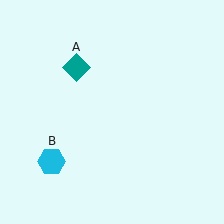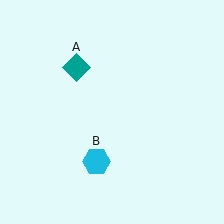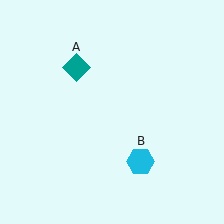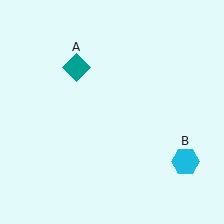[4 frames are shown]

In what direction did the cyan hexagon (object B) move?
The cyan hexagon (object B) moved right.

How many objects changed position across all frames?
1 object changed position: cyan hexagon (object B).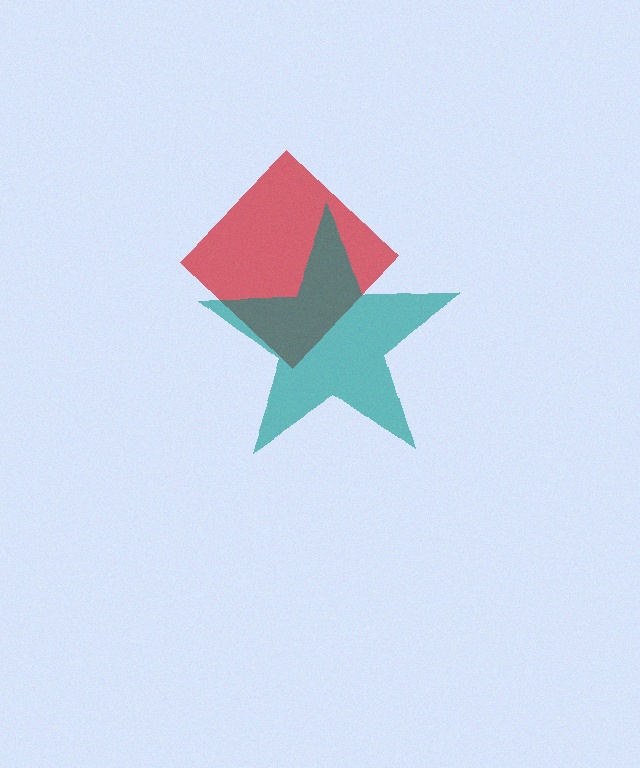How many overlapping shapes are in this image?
There are 2 overlapping shapes in the image.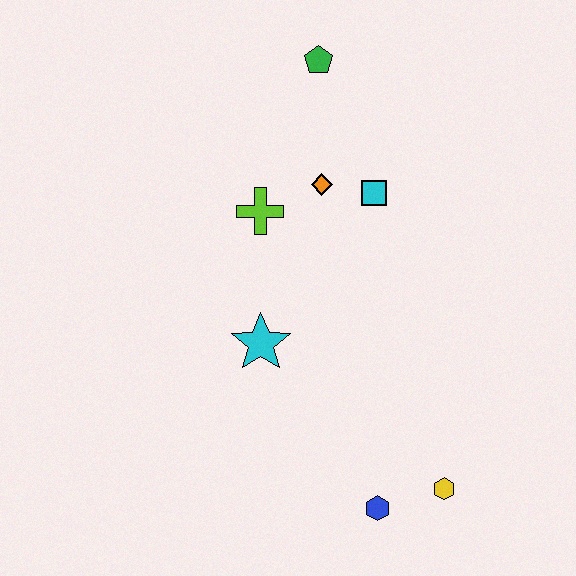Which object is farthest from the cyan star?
The green pentagon is farthest from the cyan star.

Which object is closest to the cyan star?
The lime cross is closest to the cyan star.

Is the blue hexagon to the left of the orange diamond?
No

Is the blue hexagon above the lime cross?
No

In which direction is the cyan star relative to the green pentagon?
The cyan star is below the green pentagon.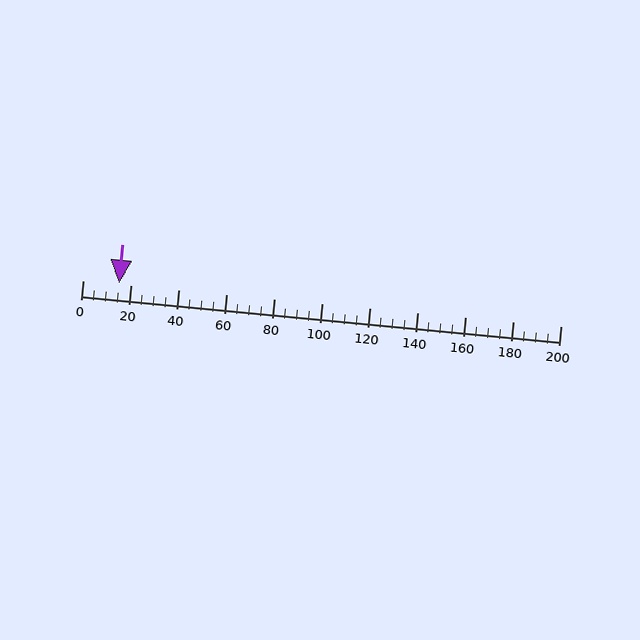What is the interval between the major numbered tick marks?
The major tick marks are spaced 20 units apart.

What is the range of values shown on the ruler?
The ruler shows values from 0 to 200.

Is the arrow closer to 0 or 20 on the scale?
The arrow is closer to 20.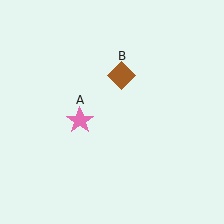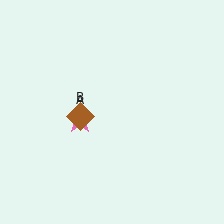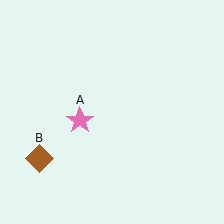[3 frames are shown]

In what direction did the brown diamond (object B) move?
The brown diamond (object B) moved down and to the left.